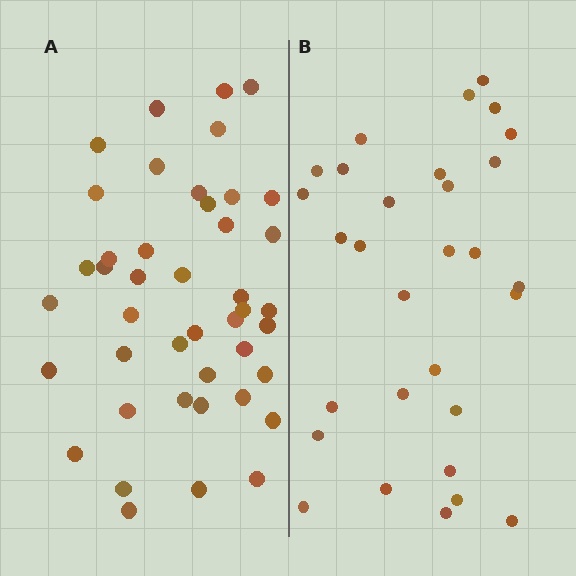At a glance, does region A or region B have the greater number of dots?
Region A (the left region) has more dots.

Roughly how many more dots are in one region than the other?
Region A has approximately 15 more dots than region B.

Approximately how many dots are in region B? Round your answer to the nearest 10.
About 30 dots.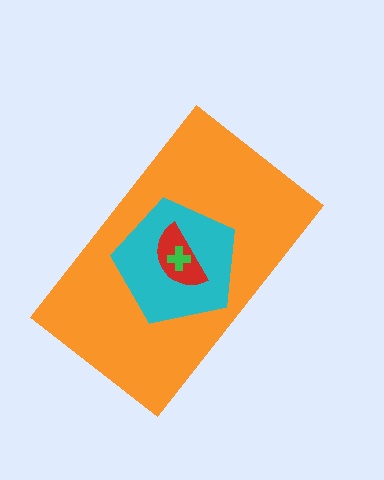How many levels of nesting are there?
4.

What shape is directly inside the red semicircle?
The green cross.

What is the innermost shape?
The green cross.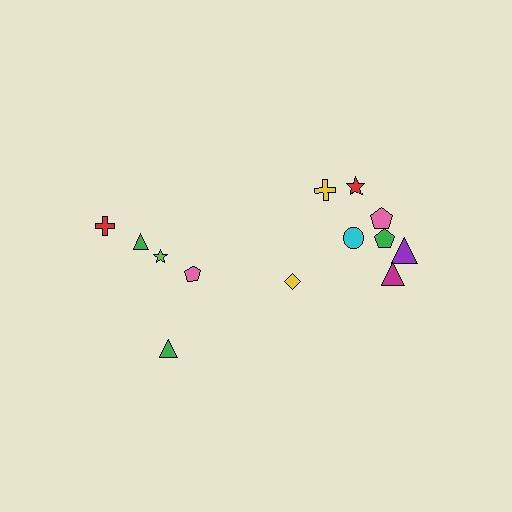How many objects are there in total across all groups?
There are 13 objects.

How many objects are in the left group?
There are 5 objects.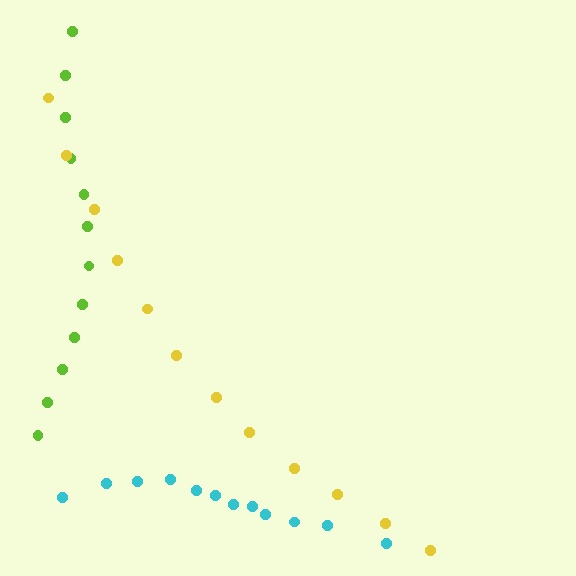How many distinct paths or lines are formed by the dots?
There are 3 distinct paths.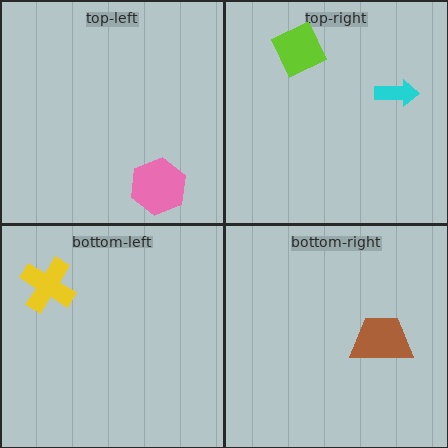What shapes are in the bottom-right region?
The brown trapezoid.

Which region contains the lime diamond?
The top-right region.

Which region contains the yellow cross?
The bottom-left region.